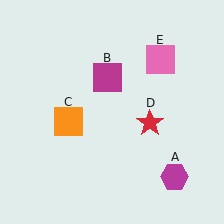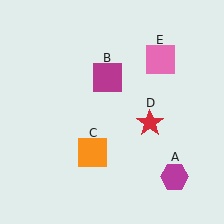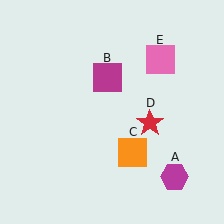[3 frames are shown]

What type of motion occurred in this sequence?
The orange square (object C) rotated counterclockwise around the center of the scene.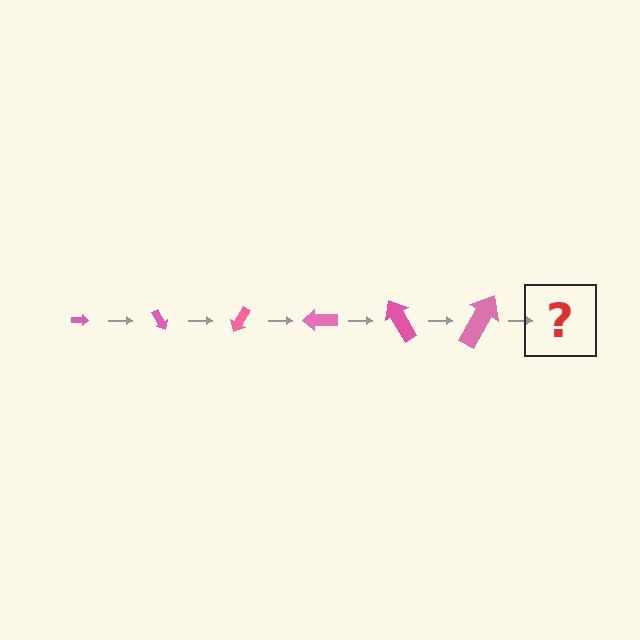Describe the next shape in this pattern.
It should be an arrow, larger than the previous one and rotated 360 degrees from the start.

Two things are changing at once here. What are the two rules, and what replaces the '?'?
The two rules are that the arrow grows larger each step and it rotates 60 degrees each step. The '?' should be an arrow, larger than the previous one and rotated 360 degrees from the start.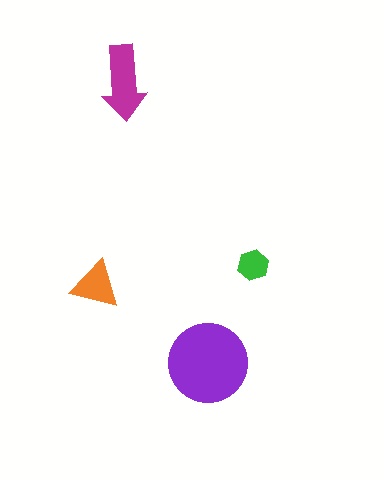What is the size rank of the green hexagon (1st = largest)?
4th.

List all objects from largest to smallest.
The purple circle, the magenta arrow, the orange triangle, the green hexagon.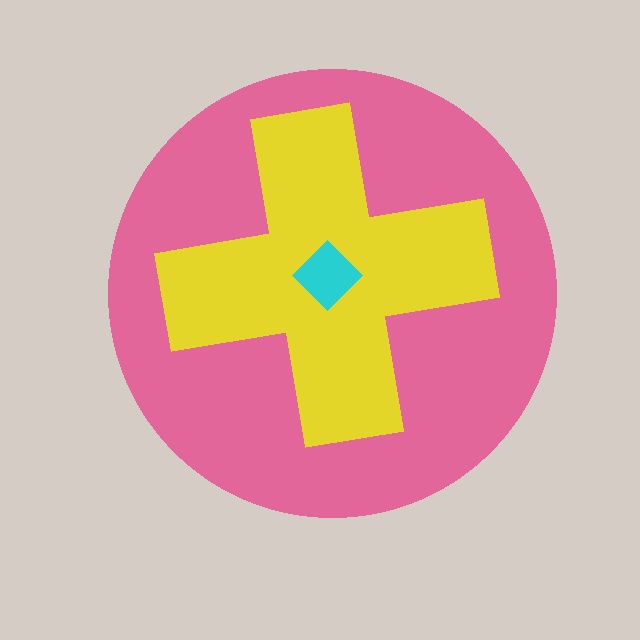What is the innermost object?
The cyan diamond.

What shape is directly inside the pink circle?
The yellow cross.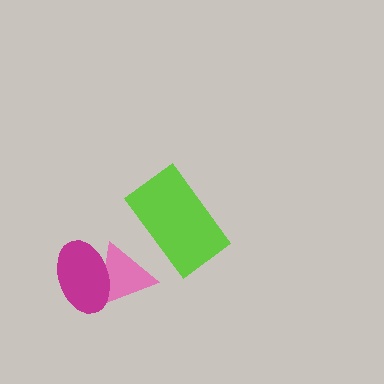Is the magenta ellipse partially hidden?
No, no other shape covers it.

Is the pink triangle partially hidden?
Yes, it is partially covered by another shape.